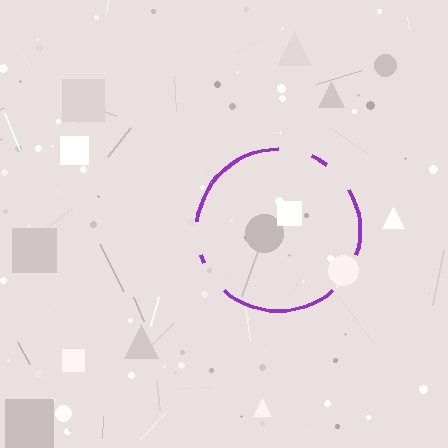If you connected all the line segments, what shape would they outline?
They would outline a circle.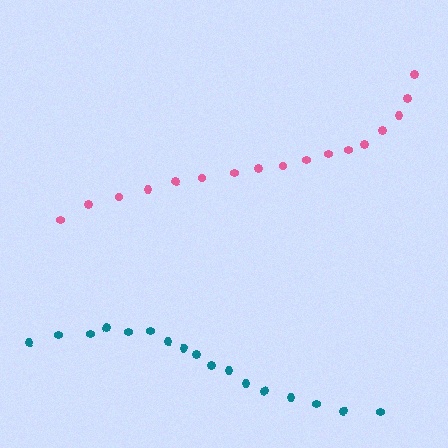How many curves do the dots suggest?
There are 2 distinct paths.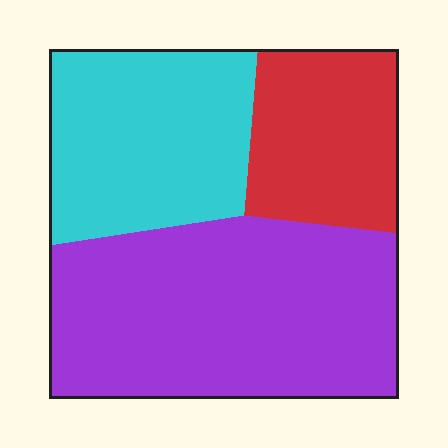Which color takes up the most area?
Purple, at roughly 50%.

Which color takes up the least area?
Red, at roughly 20%.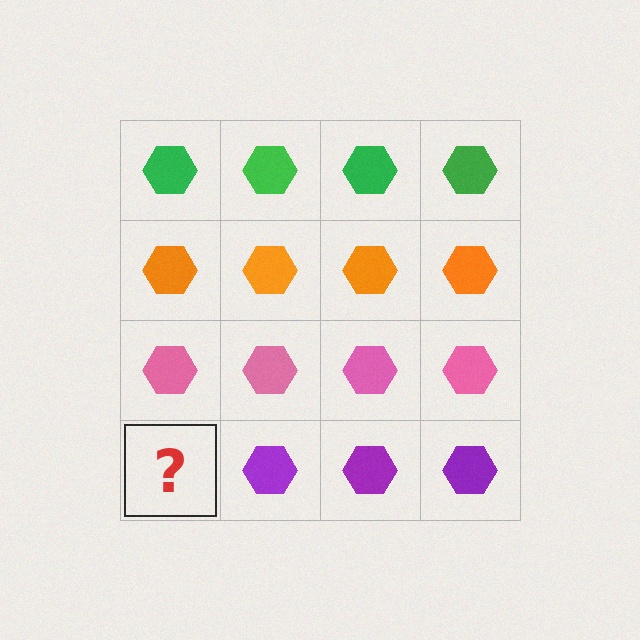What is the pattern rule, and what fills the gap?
The rule is that each row has a consistent color. The gap should be filled with a purple hexagon.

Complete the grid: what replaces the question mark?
The question mark should be replaced with a purple hexagon.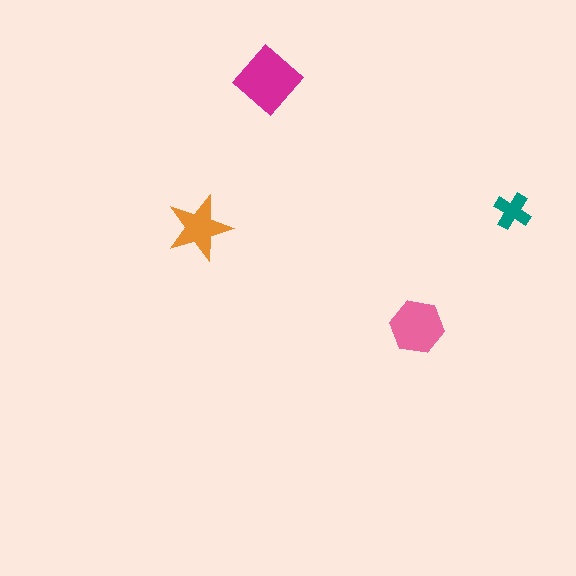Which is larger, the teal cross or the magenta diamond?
The magenta diamond.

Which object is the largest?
The magenta diamond.